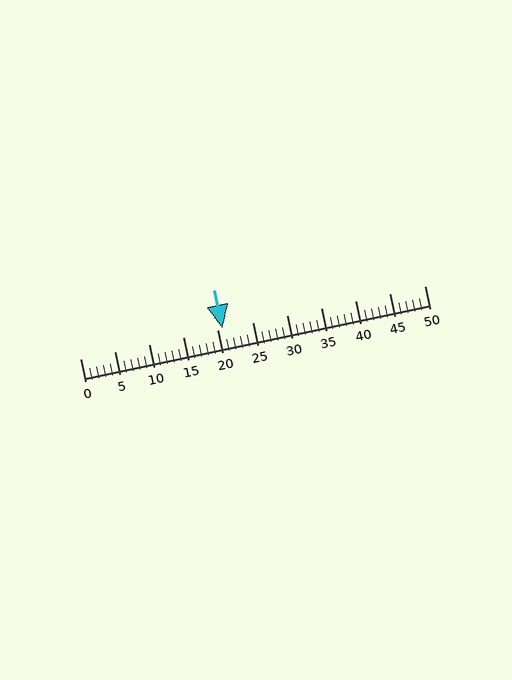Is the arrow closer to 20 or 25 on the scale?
The arrow is closer to 20.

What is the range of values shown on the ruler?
The ruler shows values from 0 to 50.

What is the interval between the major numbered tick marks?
The major tick marks are spaced 5 units apart.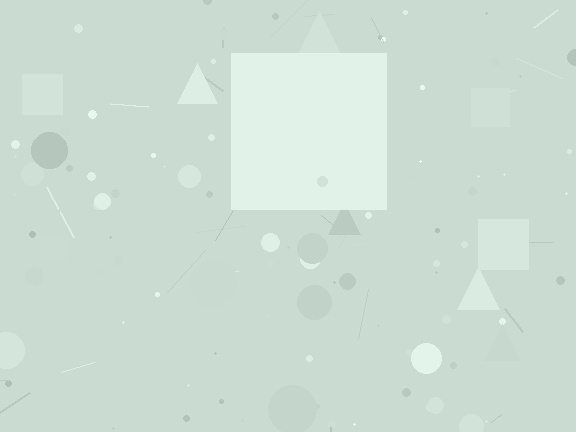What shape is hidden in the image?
A square is hidden in the image.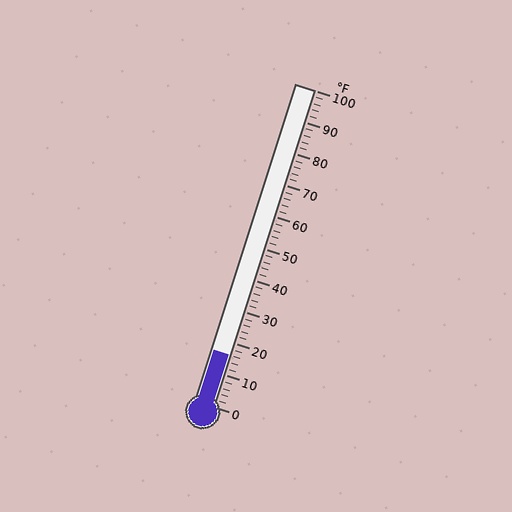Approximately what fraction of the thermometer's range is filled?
The thermometer is filled to approximately 15% of its range.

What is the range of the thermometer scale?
The thermometer scale ranges from 0°F to 100°F.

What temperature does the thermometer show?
The thermometer shows approximately 16°F.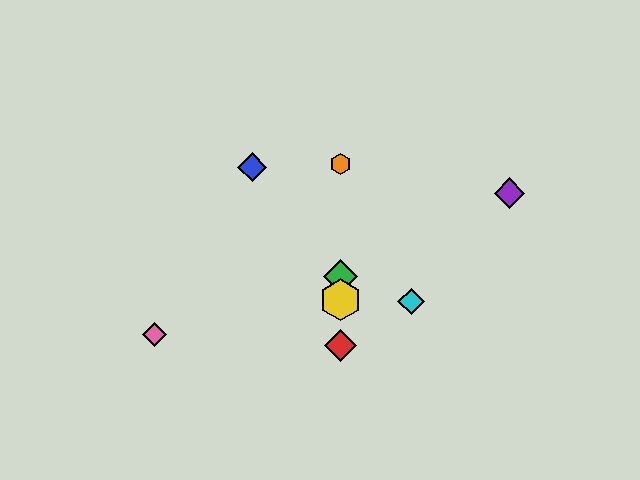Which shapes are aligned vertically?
The red diamond, the green diamond, the yellow hexagon, the orange hexagon are aligned vertically.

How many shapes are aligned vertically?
4 shapes (the red diamond, the green diamond, the yellow hexagon, the orange hexagon) are aligned vertically.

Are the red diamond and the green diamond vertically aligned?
Yes, both are at x≈341.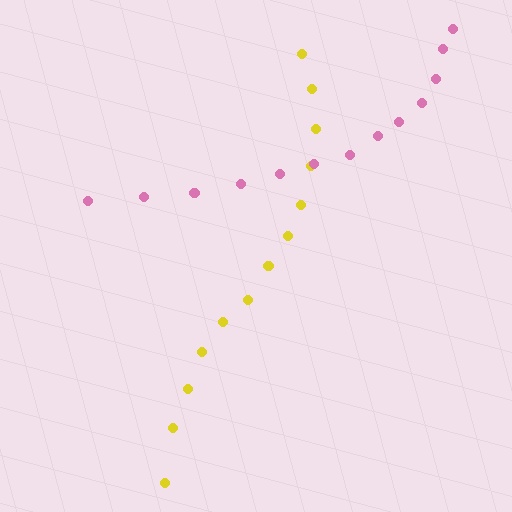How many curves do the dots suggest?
There are 2 distinct paths.